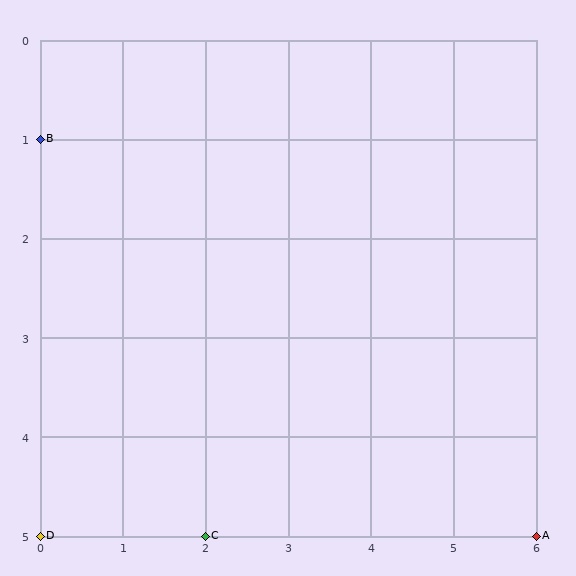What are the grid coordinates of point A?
Point A is at grid coordinates (6, 5).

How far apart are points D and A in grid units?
Points D and A are 6 columns apart.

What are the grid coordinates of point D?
Point D is at grid coordinates (0, 5).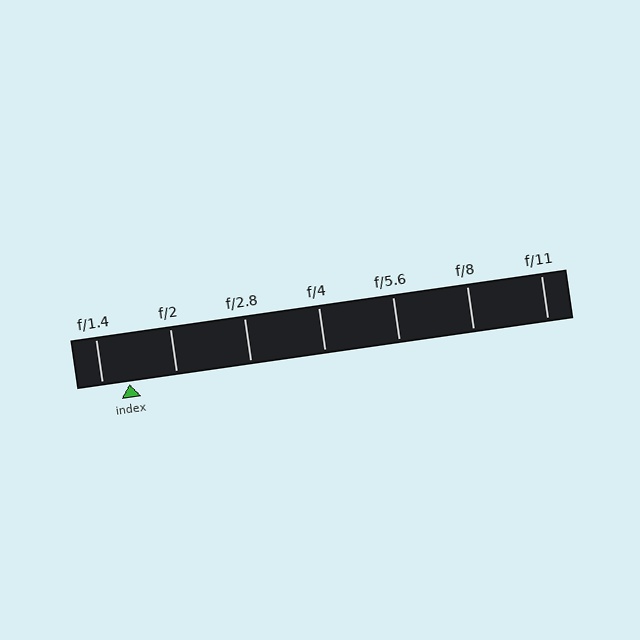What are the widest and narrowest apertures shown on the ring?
The widest aperture shown is f/1.4 and the narrowest is f/11.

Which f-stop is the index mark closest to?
The index mark is closest to f/1.4.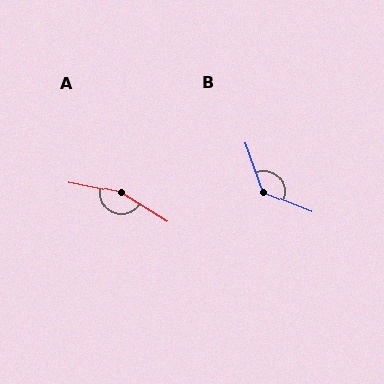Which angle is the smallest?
B, at approximately 131 degrees.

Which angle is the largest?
A, at approximately 160 degrees.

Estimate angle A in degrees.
Approximately 160 degrees.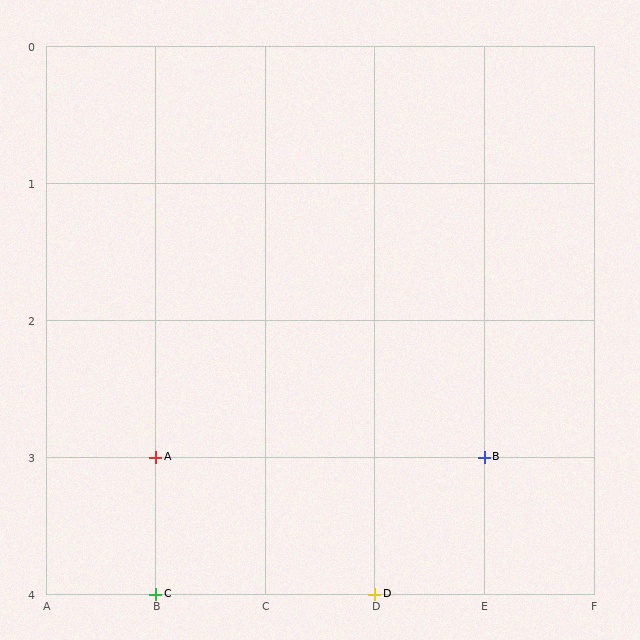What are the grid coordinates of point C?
Point C is at grid coordinates (B, 4).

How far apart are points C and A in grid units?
Points C and A are 1 row apart.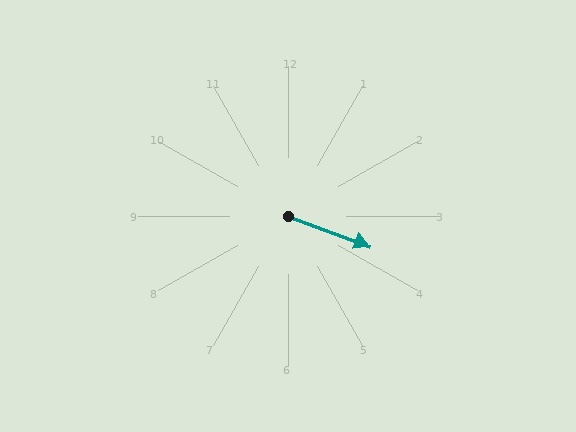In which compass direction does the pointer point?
East.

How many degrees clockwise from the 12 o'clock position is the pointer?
Approximately 110 degrees.